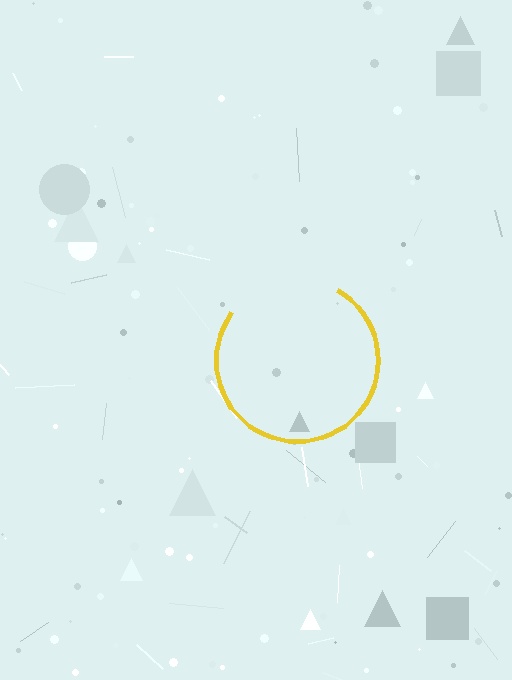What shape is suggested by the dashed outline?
The dashed outline suggests a circle.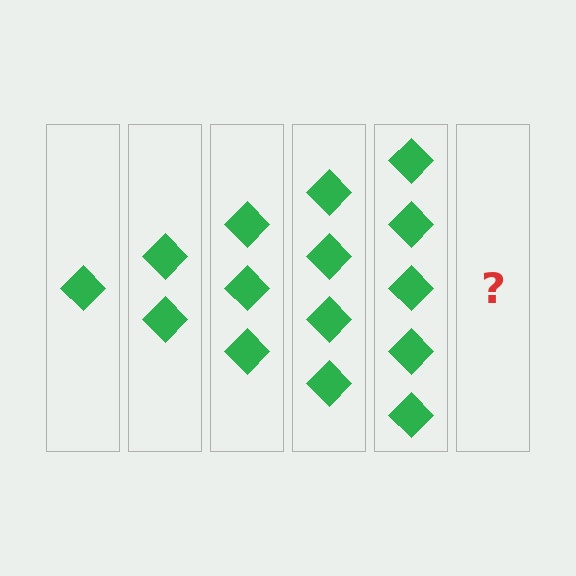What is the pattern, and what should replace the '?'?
The pattern is that each step adds one more diamond. The '?' should be 6 diamonds.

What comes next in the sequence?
The next element should be 6 diamonds.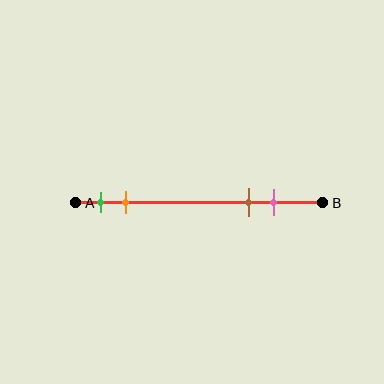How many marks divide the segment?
There are 4 marks dividing the segment.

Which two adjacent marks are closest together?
The green and orange marks are the closest adjacent pair.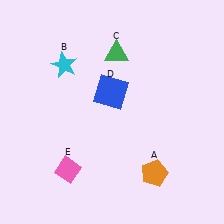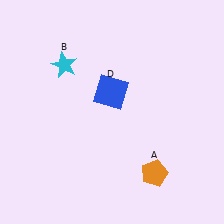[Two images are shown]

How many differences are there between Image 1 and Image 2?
There are 2 differences between the two images.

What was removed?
The green triangle (C), the pink diamond (E) were removed in Image 2.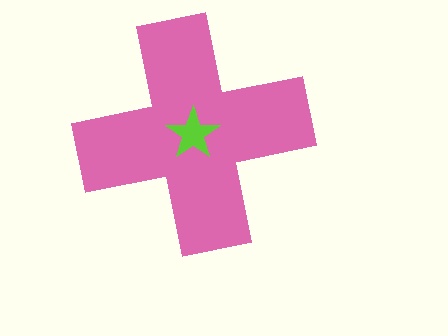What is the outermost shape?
The pink cross.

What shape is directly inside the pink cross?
The lime star.